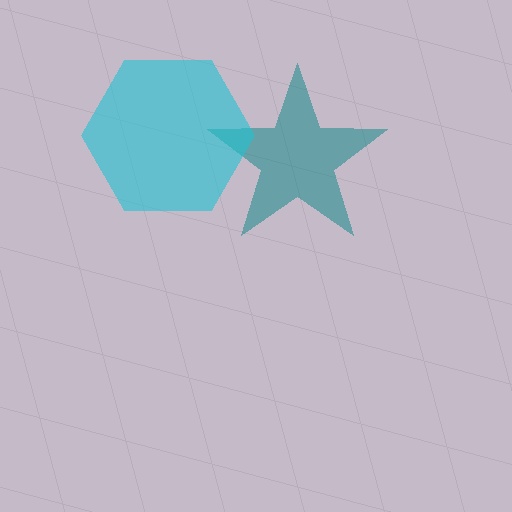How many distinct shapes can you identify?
There are 2 distinct shapes: a teal star, a cyan hexagon.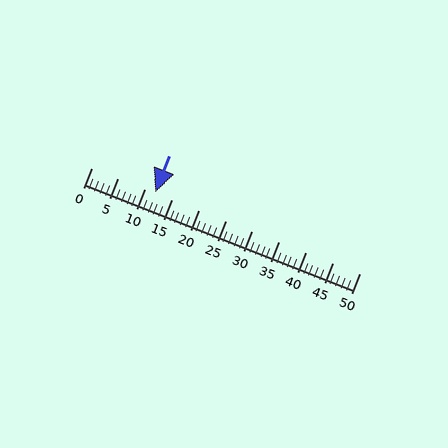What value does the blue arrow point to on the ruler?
The blue arrow points to approximately 12.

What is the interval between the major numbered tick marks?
The major tick marks are spaced 5 units apart.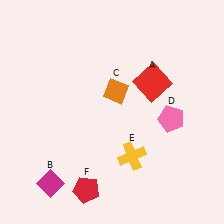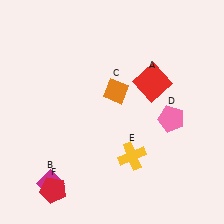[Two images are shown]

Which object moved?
The red pentagon (F) moved left.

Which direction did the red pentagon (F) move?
The red pentagon (F) moved left.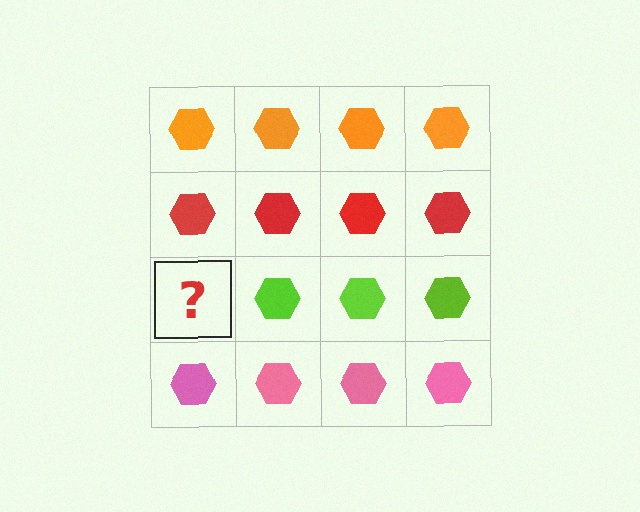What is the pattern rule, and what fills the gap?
The rule is that each row has a consistent color. The gap should be filled with a lime hexagon.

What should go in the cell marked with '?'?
The missing cell should contain a lime hexagon.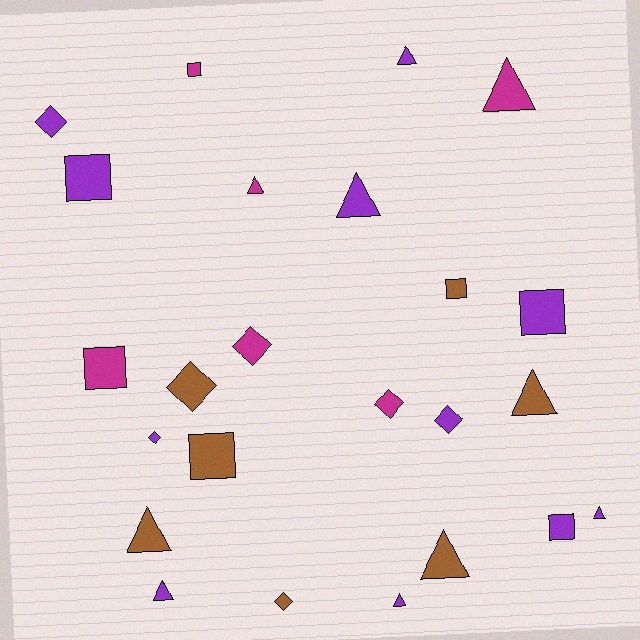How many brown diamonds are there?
There are 2 brown diamonds.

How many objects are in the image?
There are 24 objects.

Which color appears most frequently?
Purple, with 11 objects.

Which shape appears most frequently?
Triangle, with 10 objects.